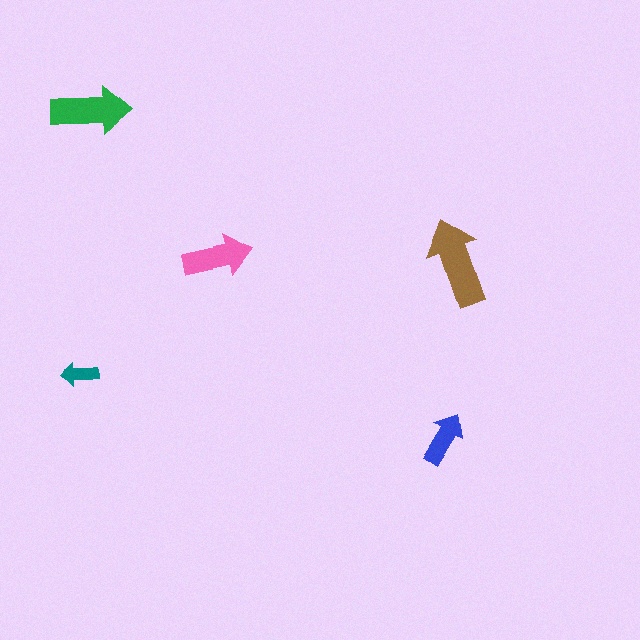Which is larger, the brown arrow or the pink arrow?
The brown one.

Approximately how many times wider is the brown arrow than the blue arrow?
About 1.5 times wider.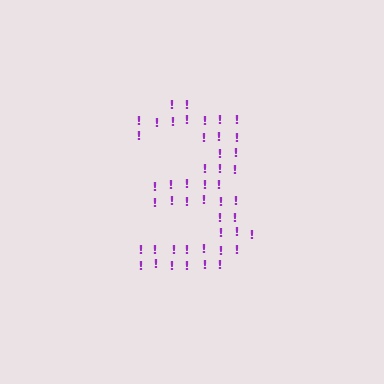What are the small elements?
The small elements are exclamation marks.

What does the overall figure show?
The overall figure shows the digit 3.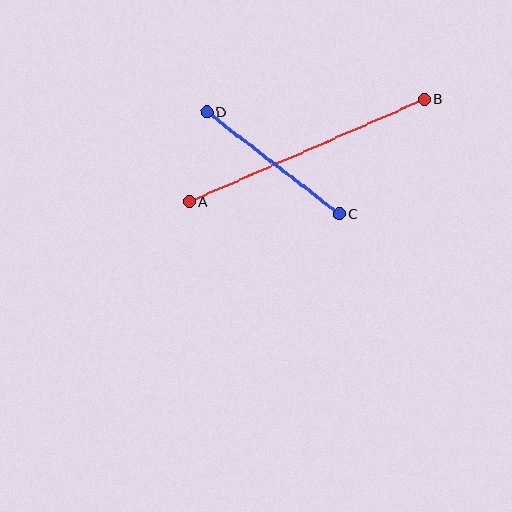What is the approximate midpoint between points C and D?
The midpoint is at approximately (273, 163) pixels.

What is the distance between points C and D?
The distance is approximately 167 pixels.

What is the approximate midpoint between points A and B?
The midpoint is at approximately (307, 151) pixels.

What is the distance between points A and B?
The distance is approximately 256 pixels.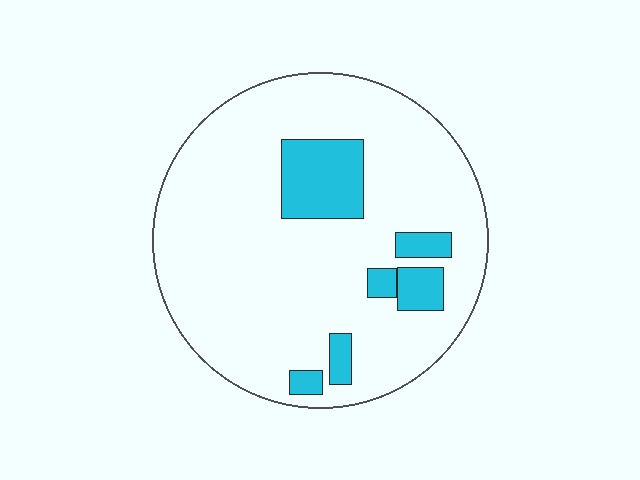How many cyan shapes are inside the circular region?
6.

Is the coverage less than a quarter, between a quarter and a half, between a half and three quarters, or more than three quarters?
Less than a quarter.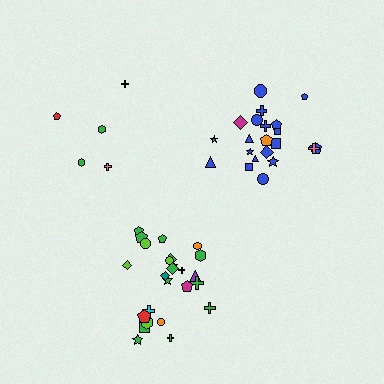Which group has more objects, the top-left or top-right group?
The top-right group.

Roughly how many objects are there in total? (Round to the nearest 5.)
Roughly 50 objects in total.